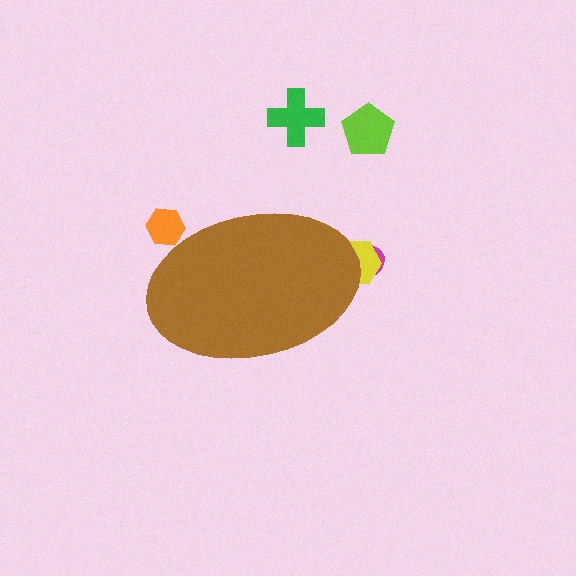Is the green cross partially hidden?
No, the green cross is fully visible.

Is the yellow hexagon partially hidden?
Yes, the yellow hexagon is partially hidden behind the brown ellipse.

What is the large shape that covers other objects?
A brown ellipse.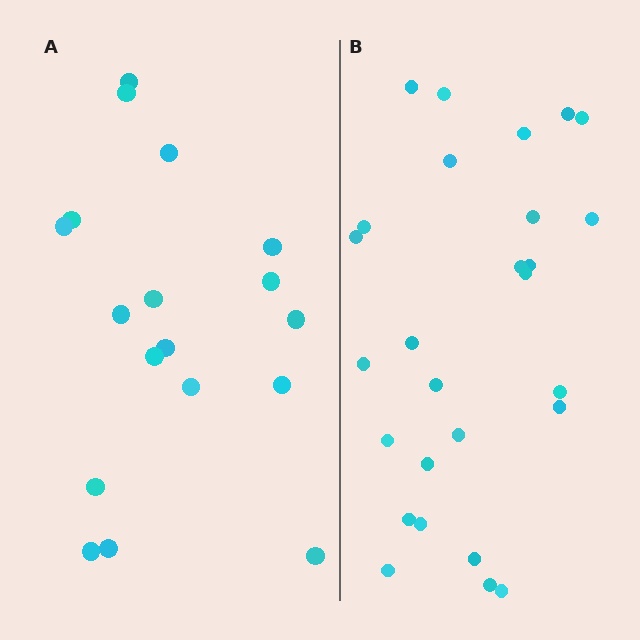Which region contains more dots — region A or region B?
Region B (the right region) has more dots.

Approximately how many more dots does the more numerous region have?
Region B has roughly 8 or so more dots than region A.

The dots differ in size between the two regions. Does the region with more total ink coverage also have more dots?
No. Region A has more total ink coverage because its dots are larger, but region B actually contains more individual dots. Total area can be misleading — the number of items is what matters here.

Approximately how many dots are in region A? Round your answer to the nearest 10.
About 20 dots. (The exact count is 18, which rounds to 20.)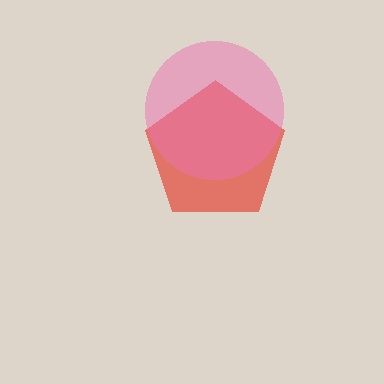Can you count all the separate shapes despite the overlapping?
Yes, there are 2 separate shapes.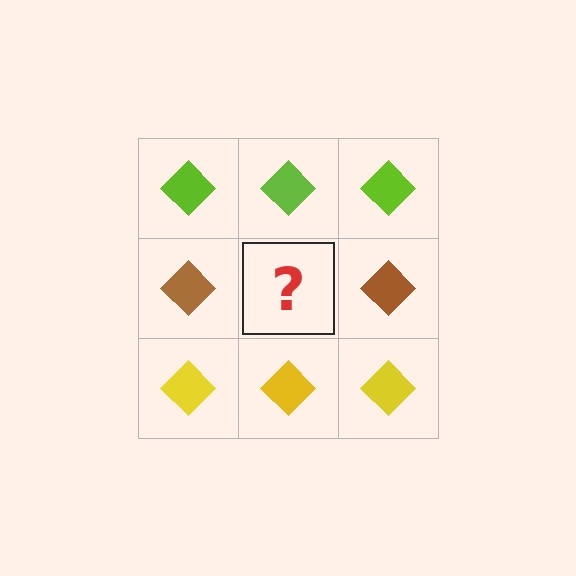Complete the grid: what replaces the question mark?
The question mark should be replaced with a brown diamond.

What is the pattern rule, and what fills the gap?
The rule is that each row has a consistent color. The gap should be filled with a brown diamond.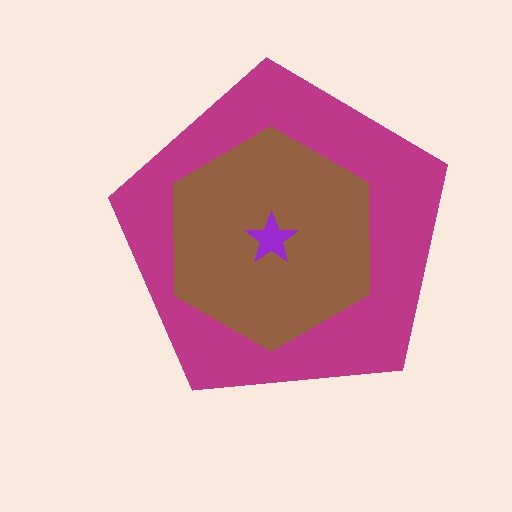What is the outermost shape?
The magenta pentagon.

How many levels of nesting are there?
3.